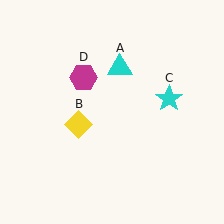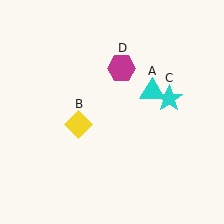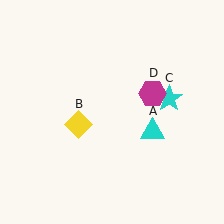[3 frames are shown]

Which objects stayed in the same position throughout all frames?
Yellow diamond (object B) and cyan star (object C) remained stationary.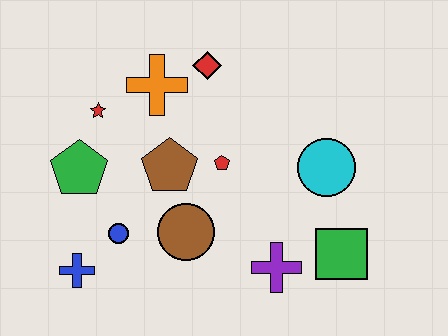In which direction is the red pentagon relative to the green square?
The red pentagon is to the left of the green square.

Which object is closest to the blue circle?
The blue cross is closest to the blue circle.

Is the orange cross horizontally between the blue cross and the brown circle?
Yes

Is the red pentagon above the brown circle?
Yes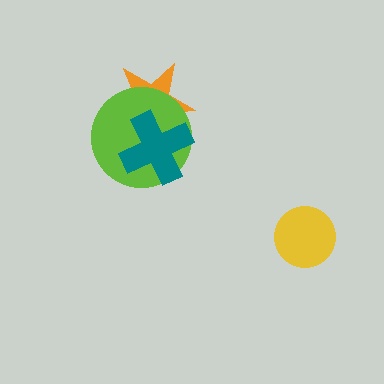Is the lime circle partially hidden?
Yes, it is partially covered by another shape.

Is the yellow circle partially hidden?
No, no other shape covers it.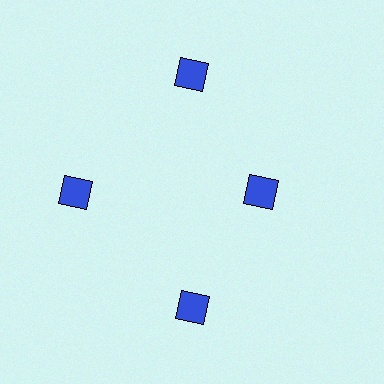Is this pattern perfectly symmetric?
No. The 4 blue diamonds are arranged in a ring, but one element near the 3 o'clock position is pulled inward toward the center, breaking the 4-fold rotational symmetry.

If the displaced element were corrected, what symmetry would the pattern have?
It would have 4-fold rotational symmetry — the pattern would map onto itself every 90 degrees.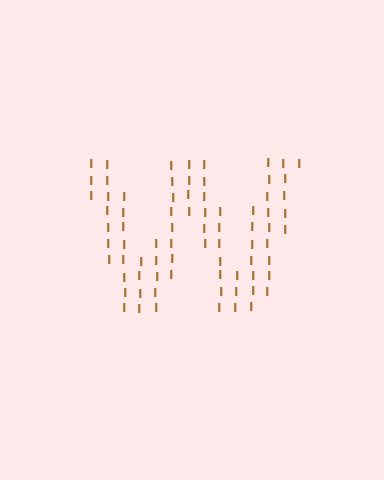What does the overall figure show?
The overall figure shows the letter W.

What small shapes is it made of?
It is made of small letter I's.